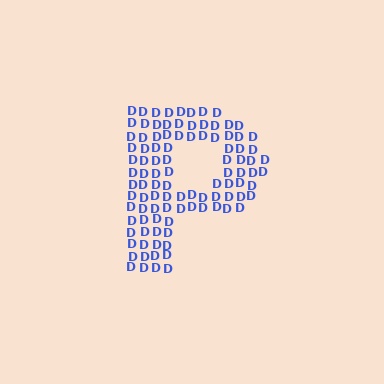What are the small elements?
The small elements are letter D's.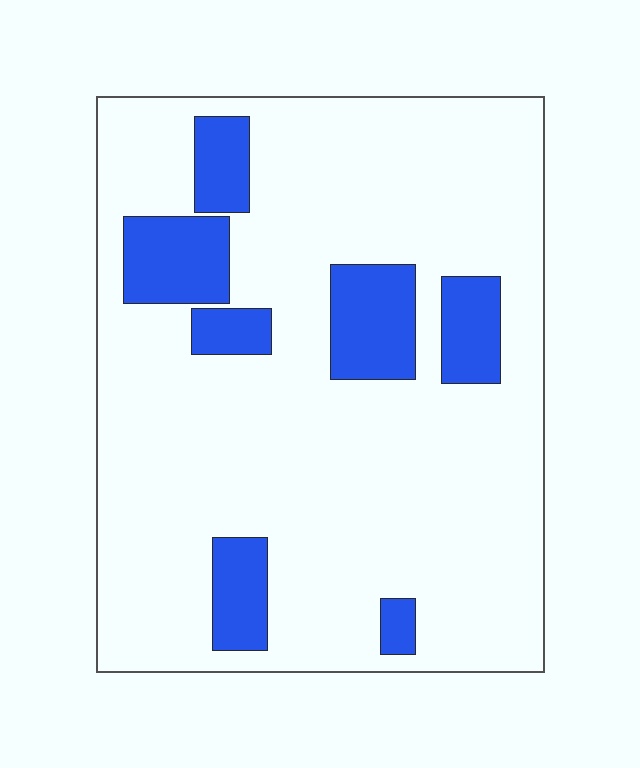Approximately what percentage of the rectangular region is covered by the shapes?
Approximately 15%.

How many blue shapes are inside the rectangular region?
7.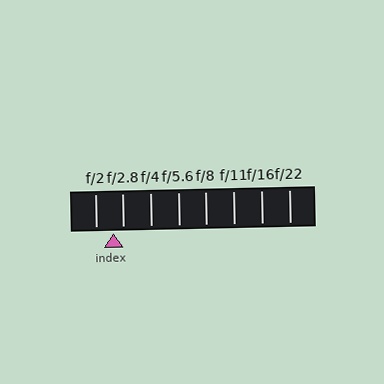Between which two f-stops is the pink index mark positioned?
The index mark is between f/2 and f/2.8.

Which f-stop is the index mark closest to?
The index mark is closest to f/2.8.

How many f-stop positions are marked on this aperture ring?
There are 8 f-stop positions marked.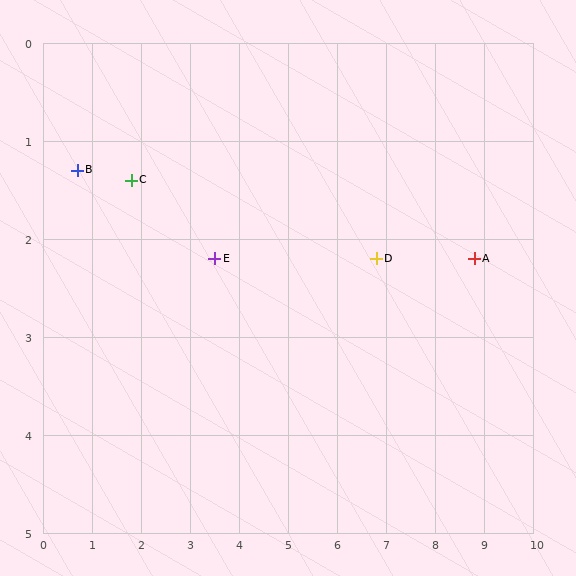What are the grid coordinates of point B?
Point B is at approximately (0.7, 1.3).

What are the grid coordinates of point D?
Point D is at approximately (6.8, 2.2).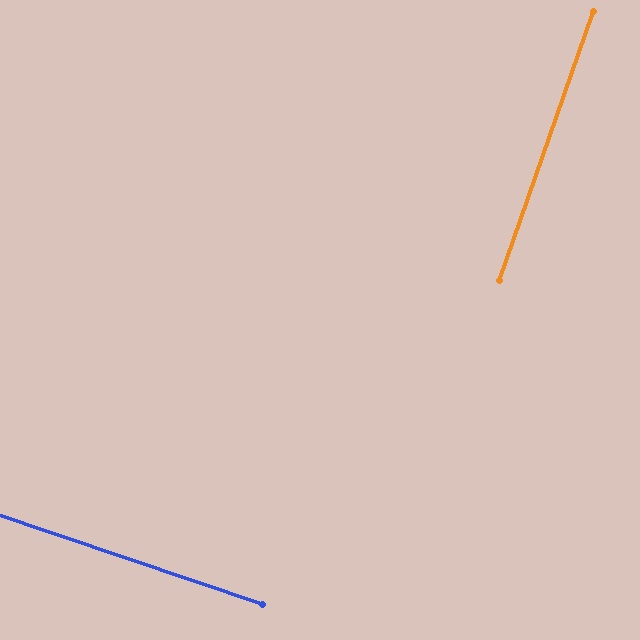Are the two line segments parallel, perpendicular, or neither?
Perpendicular — they meet at approximately 89°.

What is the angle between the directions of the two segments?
Approximately 89 degrees.